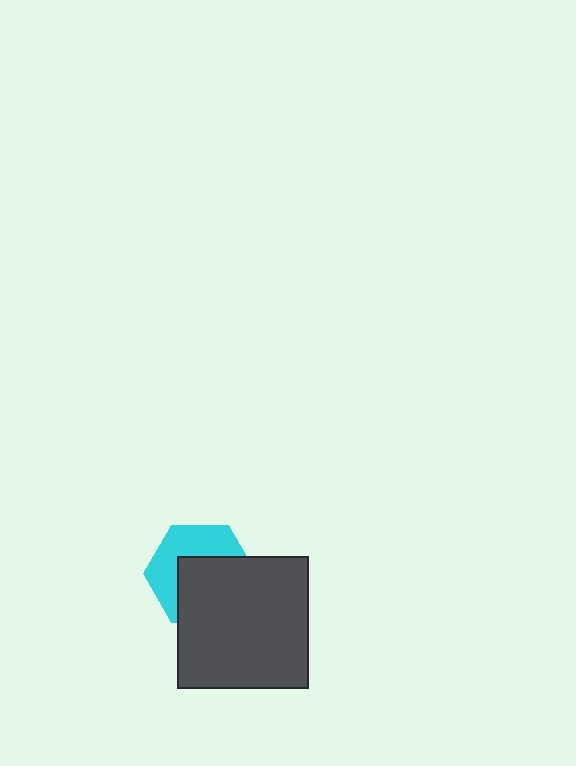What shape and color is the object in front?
The object in front is a dark gray square.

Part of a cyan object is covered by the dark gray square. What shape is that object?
It is a hexagon.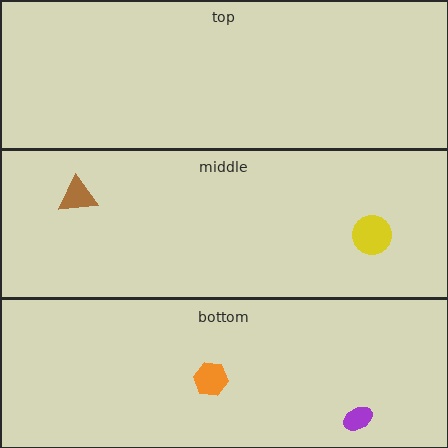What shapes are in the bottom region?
The orange hexagon, the purple ellipse.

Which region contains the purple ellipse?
The bottom region.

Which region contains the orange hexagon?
The bottom region.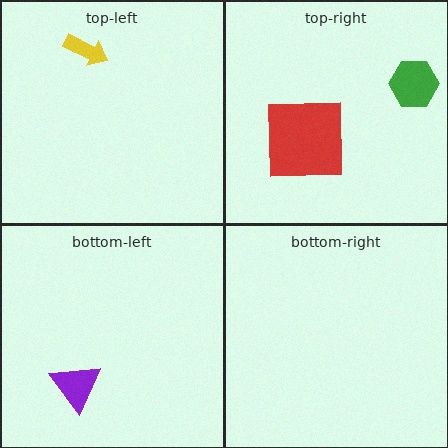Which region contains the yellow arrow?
The top-left region.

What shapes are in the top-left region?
The yellow arrow.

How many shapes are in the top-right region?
2.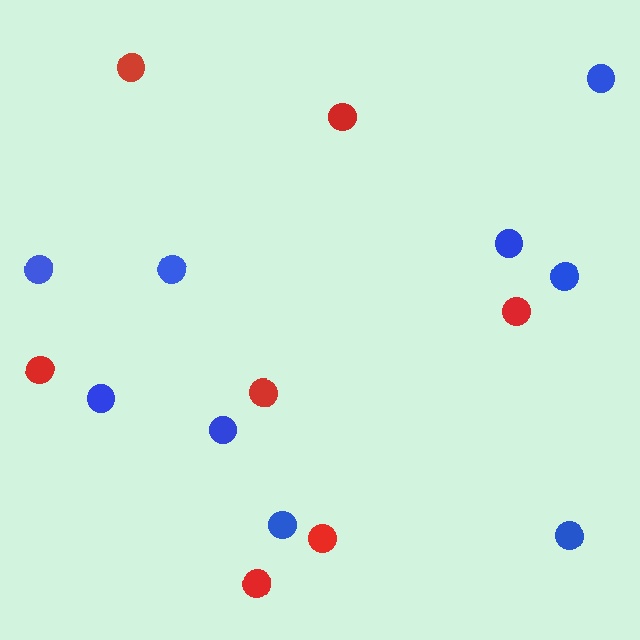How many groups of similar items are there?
There are 2 groups: one group of red circles (7) and one group of blue circles (9).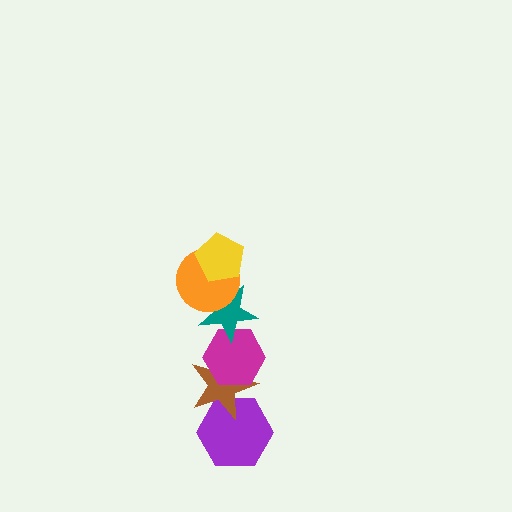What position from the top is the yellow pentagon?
The yellow pentagon is 1st from the top.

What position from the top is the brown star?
The brown star is 5th from the top.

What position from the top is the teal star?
The teal star is 3rd from the top.